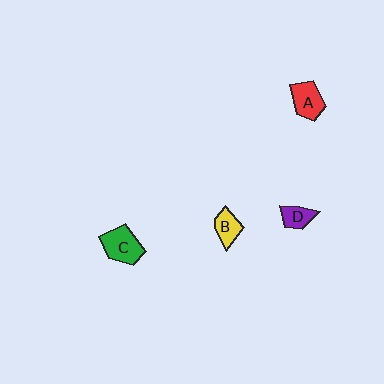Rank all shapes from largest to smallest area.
From largest to smallest: C (green), A (red), B (yellow), D (purple).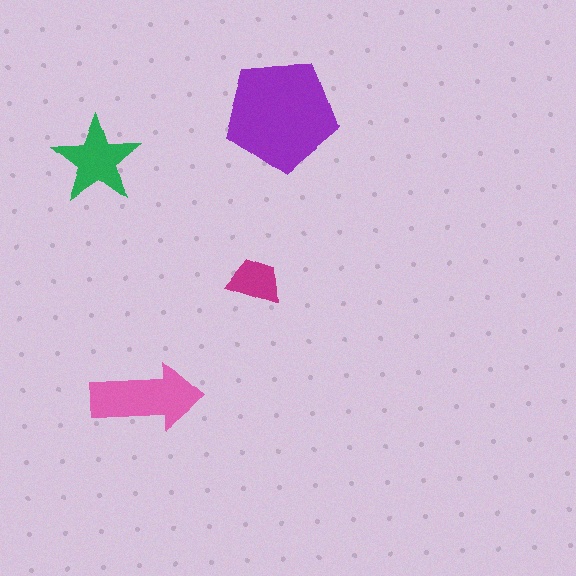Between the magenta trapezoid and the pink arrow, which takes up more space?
The pink arrow.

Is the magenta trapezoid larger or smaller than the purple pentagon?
Smaller.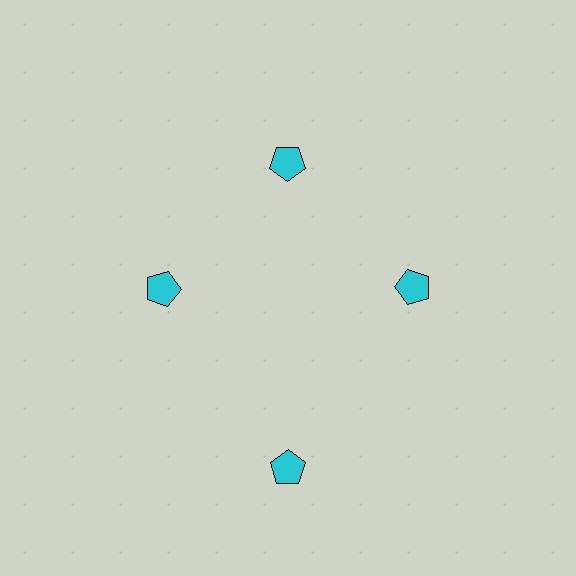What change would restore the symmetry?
The symmetry would be restored by moving it inward, back onto the ring so that all 4 pentagons sit at equal angles and equal distance from the center.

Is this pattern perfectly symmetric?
No. The 4 cyan pentagons are arranged in a ring, but one element near the 6 o'clock position is pushed outward from the center, breaking the 4-fold rotational symmetry.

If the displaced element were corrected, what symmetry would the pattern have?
It would have 4-fold rotational symmetry — the pattern would map onto itself every 90 degrees.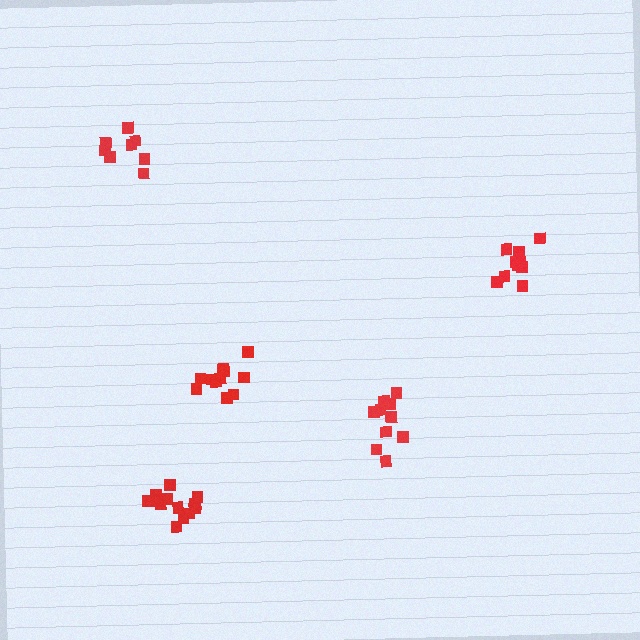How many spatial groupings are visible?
There are 5 spatial groupings.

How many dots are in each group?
Group 1: 11 dots, Group 2: 10 dots, Group 3: 10 dots, Group 4: 12 dots, Group 5: 8 dots (51 total).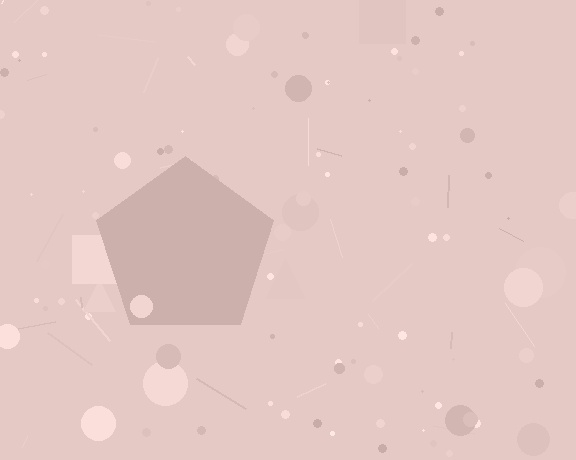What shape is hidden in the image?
A pentagon is hidden in the image.